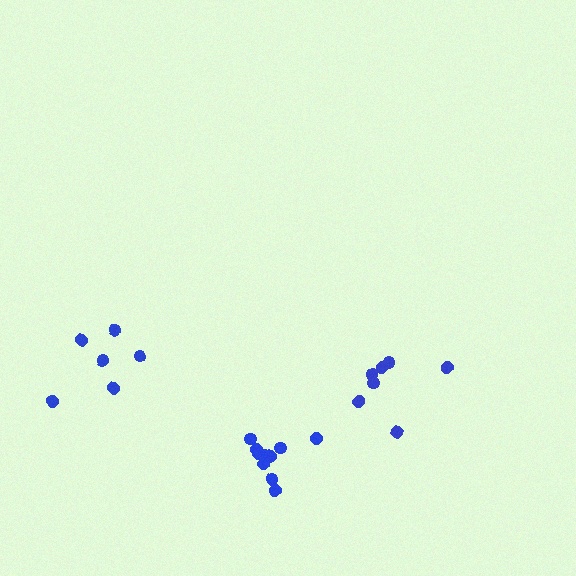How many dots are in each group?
Group 1: 7 dots, Group 2: 6 dots, Group 3: 10 dots (23 total).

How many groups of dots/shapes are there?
There are 3 groups.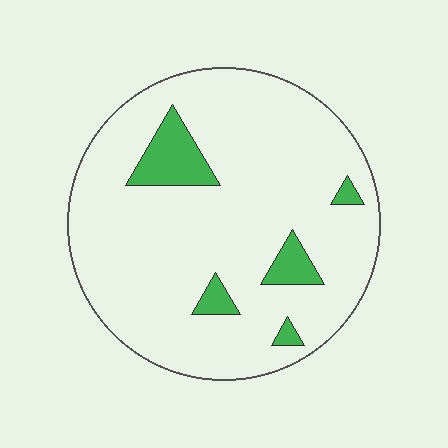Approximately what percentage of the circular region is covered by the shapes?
Approximately 10%.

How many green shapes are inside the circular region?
5.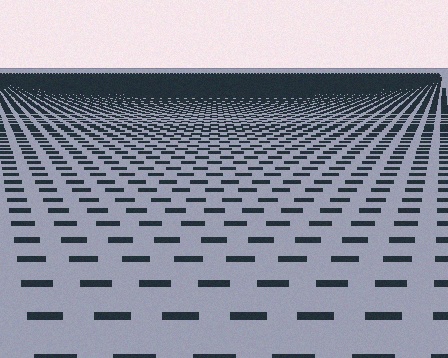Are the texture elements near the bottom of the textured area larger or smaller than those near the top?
Larger. Near the bottom, elements are closer to the viewer and appear at a bigger on-screen size.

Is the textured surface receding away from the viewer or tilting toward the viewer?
The surface is receding away from the viewer. Texture elements get smaller and denser toward the top.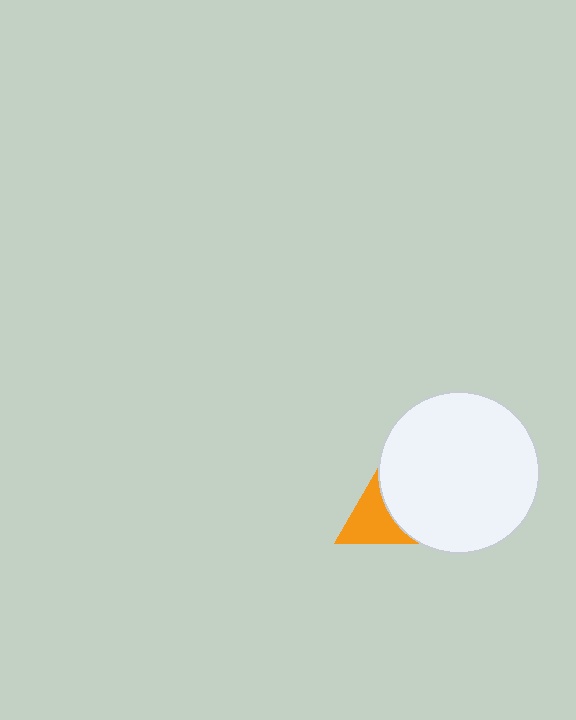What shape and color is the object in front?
The object in front is a white circle.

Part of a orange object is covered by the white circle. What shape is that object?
It is a triangle.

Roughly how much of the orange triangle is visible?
About half of it is visible (roughly 47%).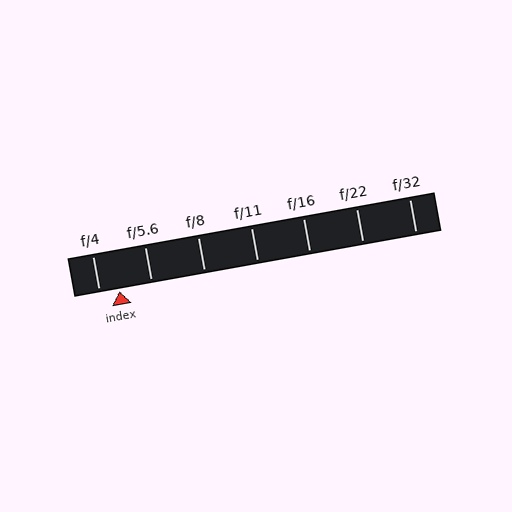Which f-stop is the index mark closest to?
The index mark is closest to f/4.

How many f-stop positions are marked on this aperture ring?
There are 7 f-stop positions marked.